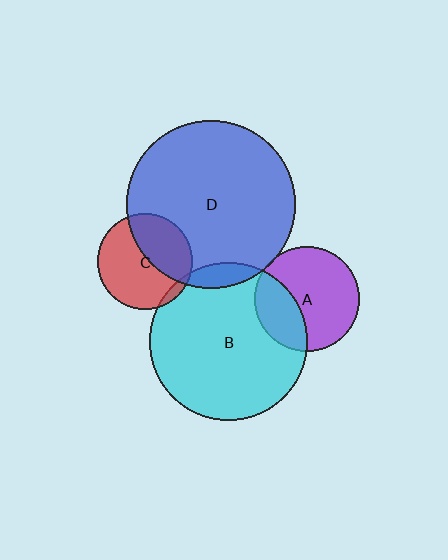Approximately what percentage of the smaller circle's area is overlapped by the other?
Approximately 5%.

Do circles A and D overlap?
Yes.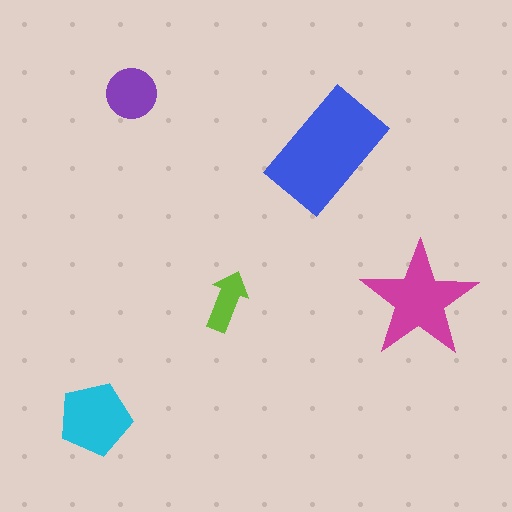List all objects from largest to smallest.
The blue rectangle, the magenta star, the cyan pentagon, the purple circle, the lime arrow.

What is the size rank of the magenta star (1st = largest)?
2nd.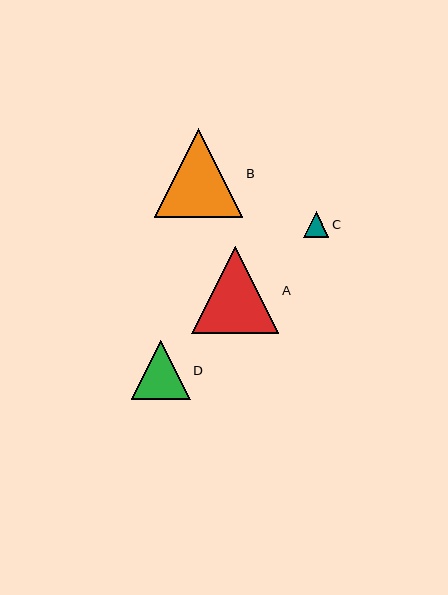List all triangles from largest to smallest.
From largest to smallest: B, A, D, C.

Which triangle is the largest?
Triangle B is the largest with a size of approximately 88 pixels.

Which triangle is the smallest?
Triangle C is the smallest with a size of approximately 26 pixels.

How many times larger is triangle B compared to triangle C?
Triangle B is approximately 3.4 times the size of triangle C.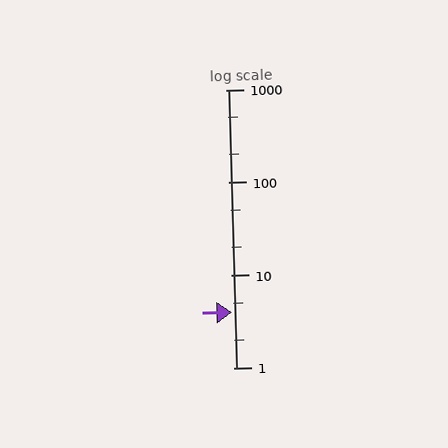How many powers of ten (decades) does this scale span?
The scale spans 3 decades, from 1 to 1000.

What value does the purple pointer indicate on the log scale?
The pointer indicates approximately 4.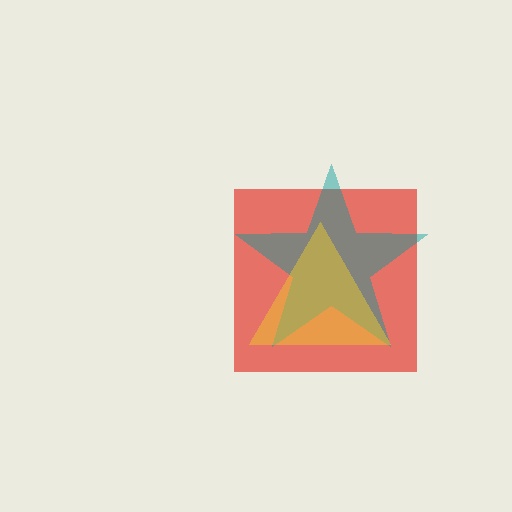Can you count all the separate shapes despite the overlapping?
Yes, there are 3 separate shapes.